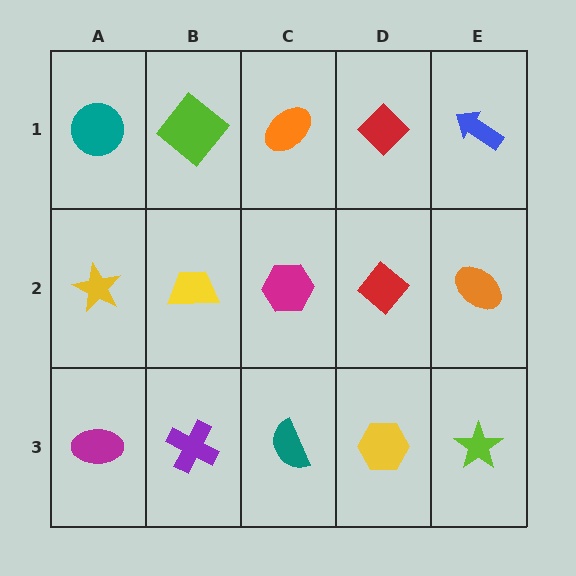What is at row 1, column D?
A red diamond.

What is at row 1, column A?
A teal circle.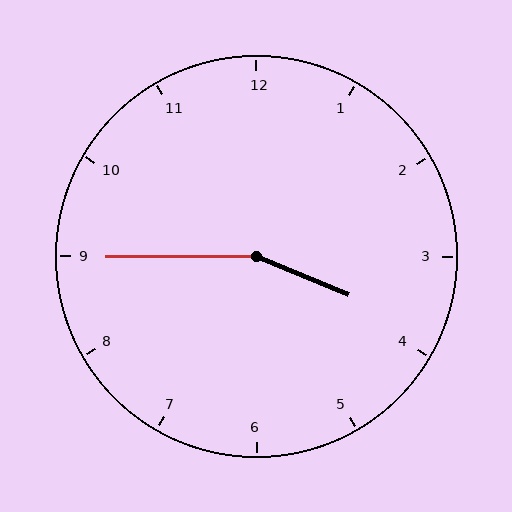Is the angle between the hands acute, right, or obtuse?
It is obtuse.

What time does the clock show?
3:45.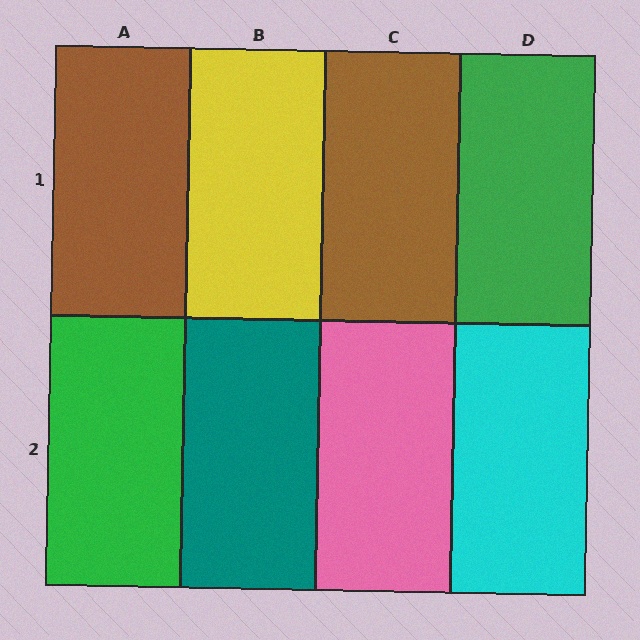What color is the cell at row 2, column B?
Teal.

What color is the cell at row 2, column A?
Green.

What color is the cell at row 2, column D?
Cyan.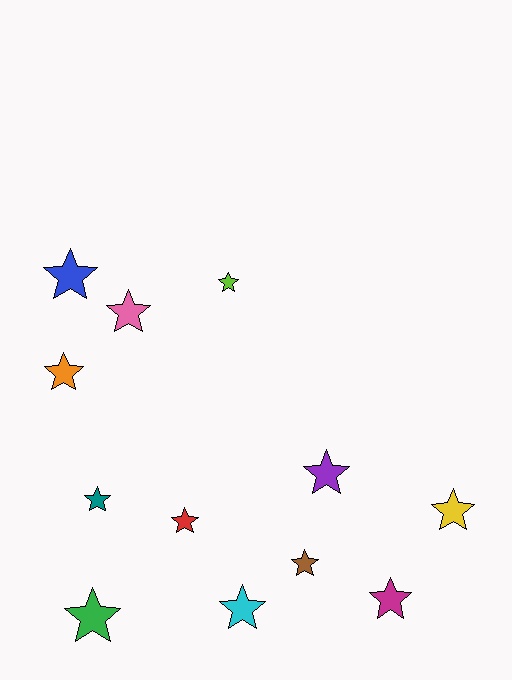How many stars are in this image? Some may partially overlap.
There are 12 stars.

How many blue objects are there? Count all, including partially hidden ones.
There is 1 blue object.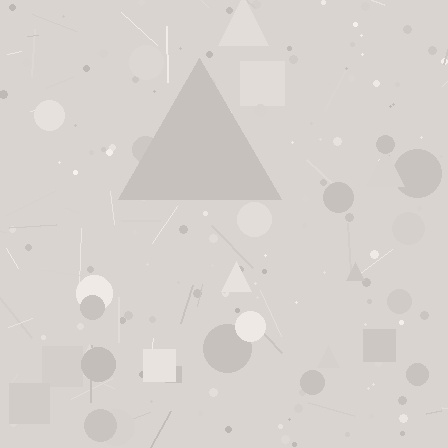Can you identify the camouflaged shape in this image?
The camouflaged shape is a triangle.